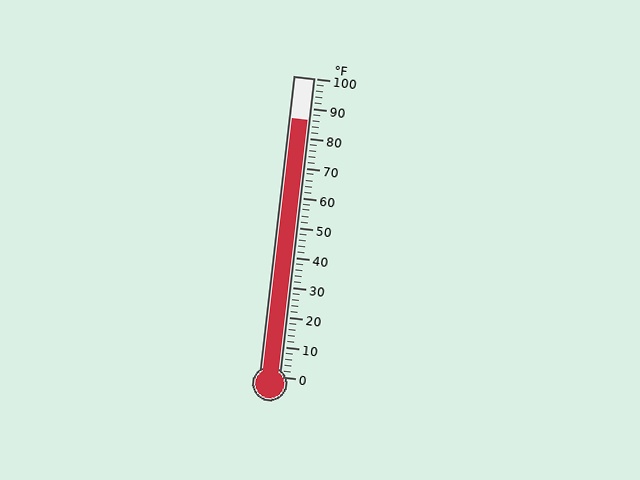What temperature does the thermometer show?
The thermometer shows approximately 86°F.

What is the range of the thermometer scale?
The thermometer scale ranges from 0°F to 100°F.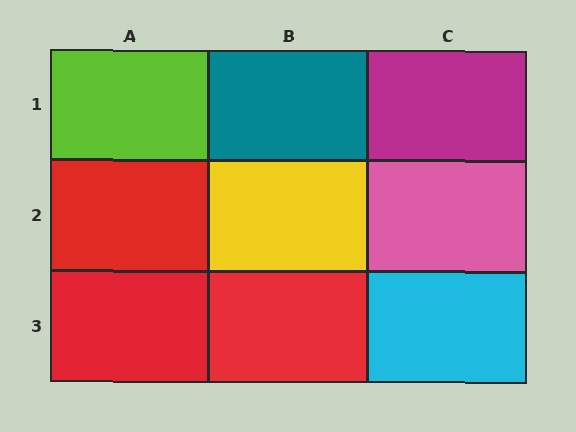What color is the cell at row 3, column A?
Red.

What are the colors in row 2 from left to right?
Red, yellow, pink.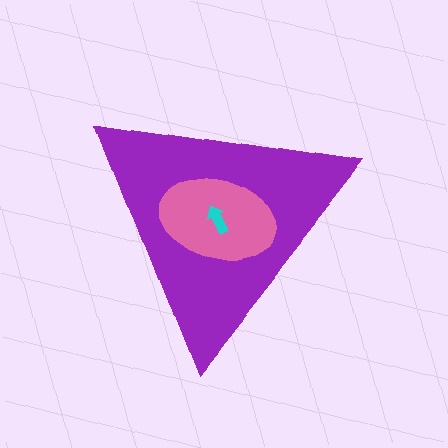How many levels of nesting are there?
3.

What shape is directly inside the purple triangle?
The pink ellipse.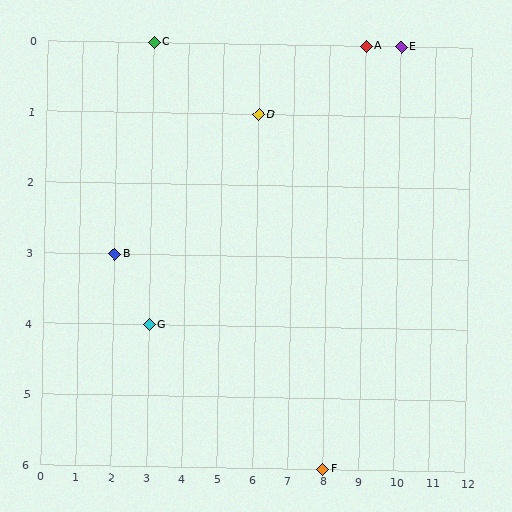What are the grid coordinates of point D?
Point D is at grid coordinates (6, 1).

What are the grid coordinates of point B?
Point B is at grid coordinates (2, 3).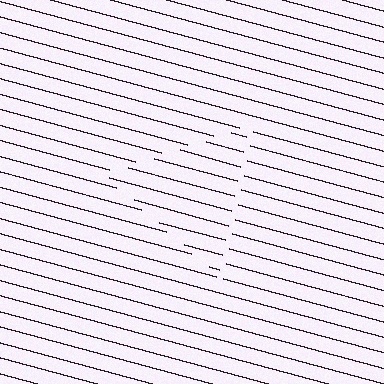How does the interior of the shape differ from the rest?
The interior of the shape contains the same grating, shifted by half a period — the contour is defined by the phase discontinuity where line-ends from the inner and outer gratings abut.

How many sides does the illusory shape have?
3 sides — the line-ends trace a triangle.